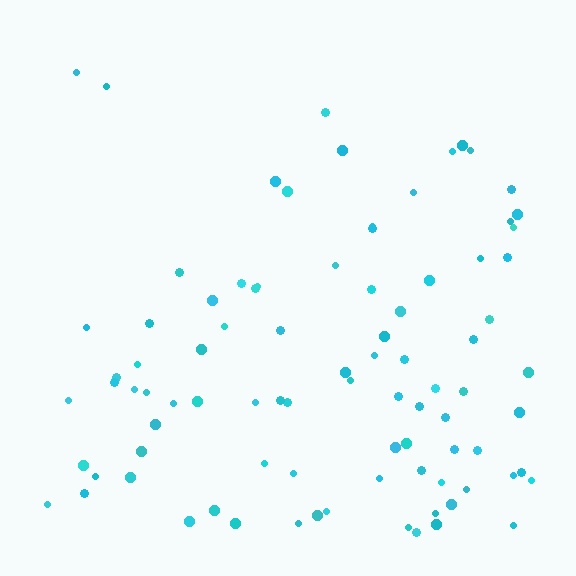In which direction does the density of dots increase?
From top to bottom, with the bottom side densest.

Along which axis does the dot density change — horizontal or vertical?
Vertical.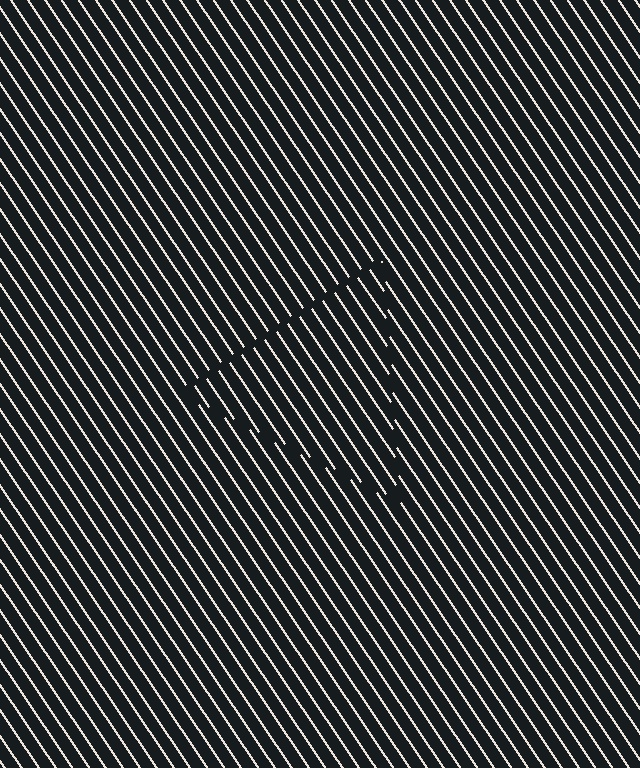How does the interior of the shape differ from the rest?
The interior of the shape contains the same grating, shifted by half a period — the contour is defined by the phase discontinuity where line-ends from the inner and outer gratings abut.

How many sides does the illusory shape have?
3 sides — the line-ends trace a triangle.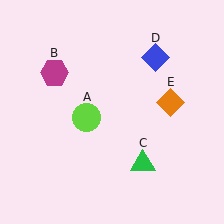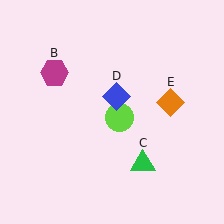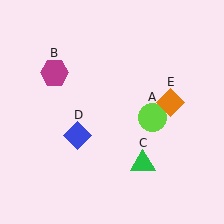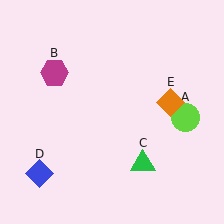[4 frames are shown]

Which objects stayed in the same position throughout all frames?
Magenta hexagon (object B) and green triangle (object C) and orange diamond (object E) remained stationary.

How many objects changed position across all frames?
2 objects changed position: lime circle (object A), blue diamond (object D).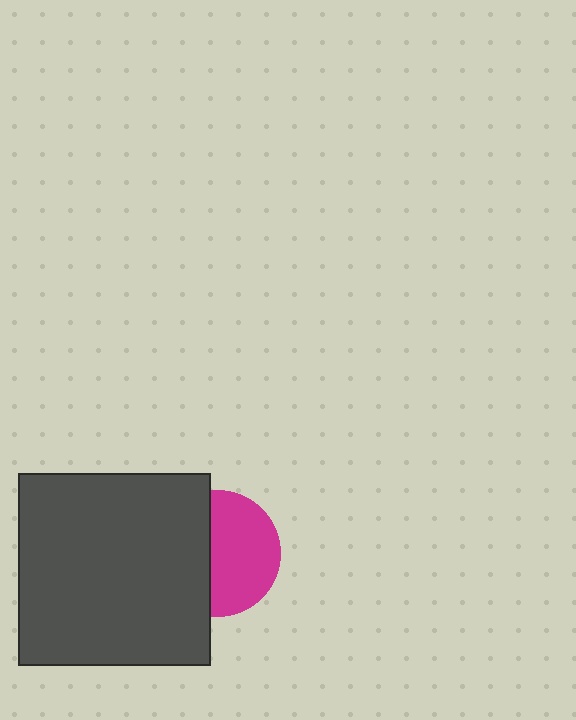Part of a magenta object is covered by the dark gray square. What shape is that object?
It is a circle.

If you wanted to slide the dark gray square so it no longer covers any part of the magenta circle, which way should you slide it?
Slide it left — that is the most direct way to separate the two shapes.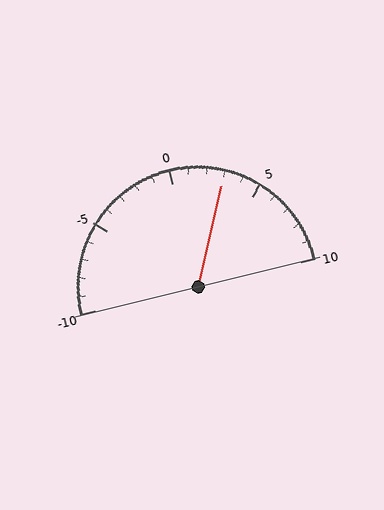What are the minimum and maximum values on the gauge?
The gauge ranges from -10 to 10.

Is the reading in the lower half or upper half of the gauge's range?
The reading is in the upper half of the range (-10 to 10).